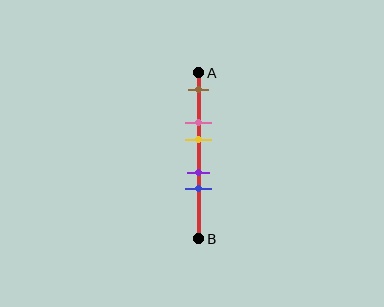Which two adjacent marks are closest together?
The purple and blue marks are the closest adjacent pair.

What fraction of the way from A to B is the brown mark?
The brown mark is approximately 10% (0.1) of the way from A to B.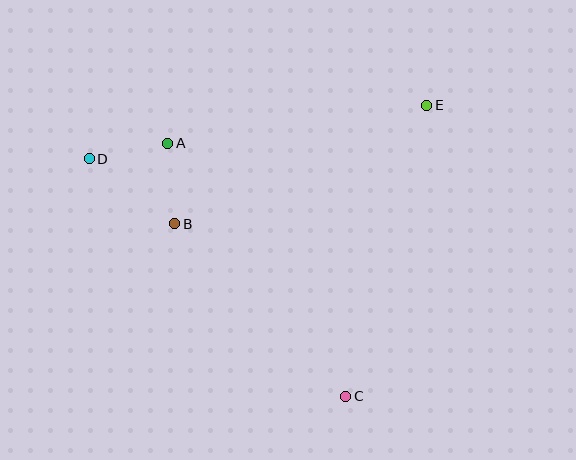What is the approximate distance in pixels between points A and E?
The distance between A and E is approximately 262 pixels.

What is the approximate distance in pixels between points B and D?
The distance between B and D is approximately 107 pixels.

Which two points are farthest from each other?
Points C and D are farthest from each other.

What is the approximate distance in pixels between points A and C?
The distance between A and C is approximately 309 pixels.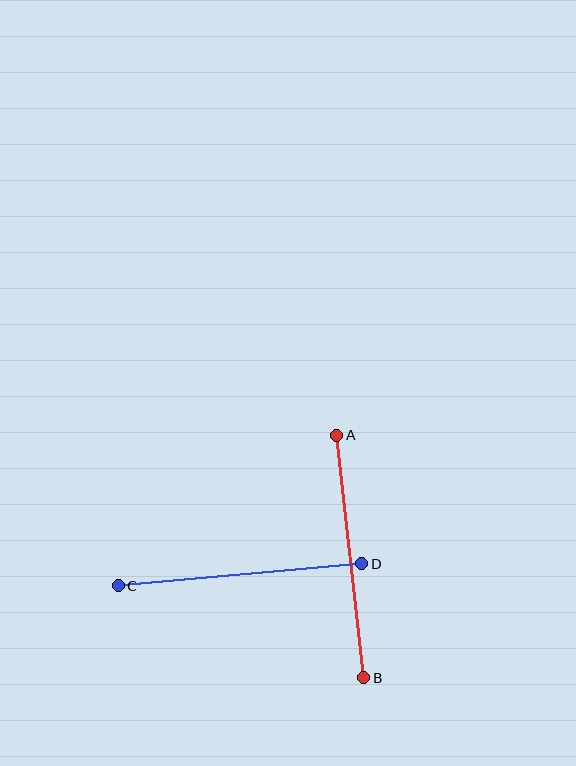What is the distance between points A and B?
The distance is approximately 244 pixels.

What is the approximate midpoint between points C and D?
The midpoint is at approximately (240, 575) pixels.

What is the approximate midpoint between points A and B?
The midpoint is at approximately (350, 557) pixels.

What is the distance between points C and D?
The distance is approximately 244 pixels.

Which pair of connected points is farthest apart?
Points C and D are farthest apart.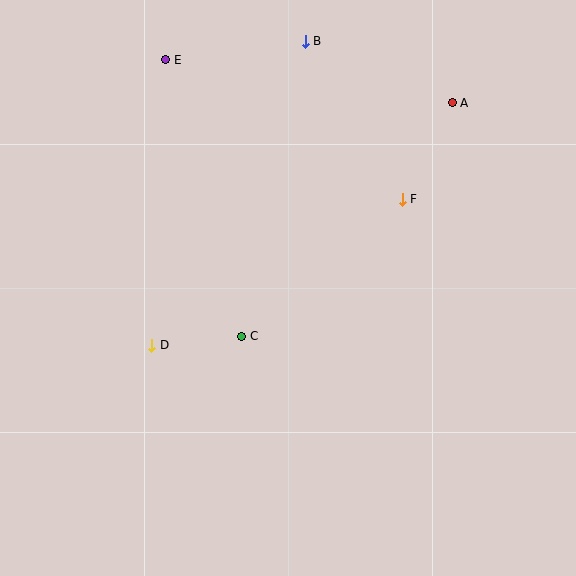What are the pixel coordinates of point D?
Point D is at (152, 345).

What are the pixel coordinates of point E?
Point E is at (166, 60).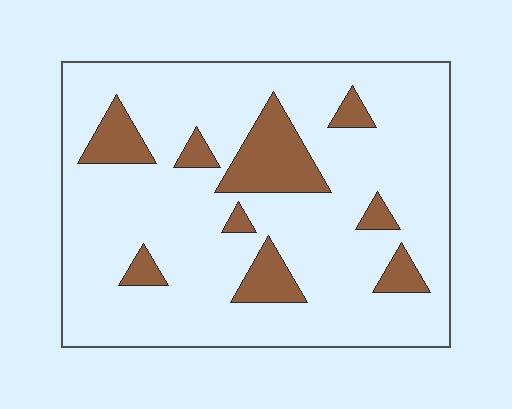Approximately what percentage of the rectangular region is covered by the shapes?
Approximately 15%.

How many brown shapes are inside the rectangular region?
9.